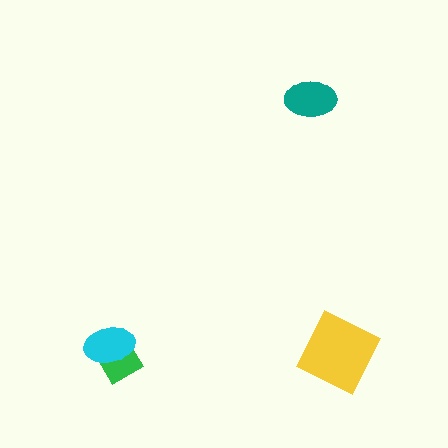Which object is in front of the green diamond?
The cyan ellipse is in front of the green diamond.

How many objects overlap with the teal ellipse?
0 objects overlap with the teal ellipse.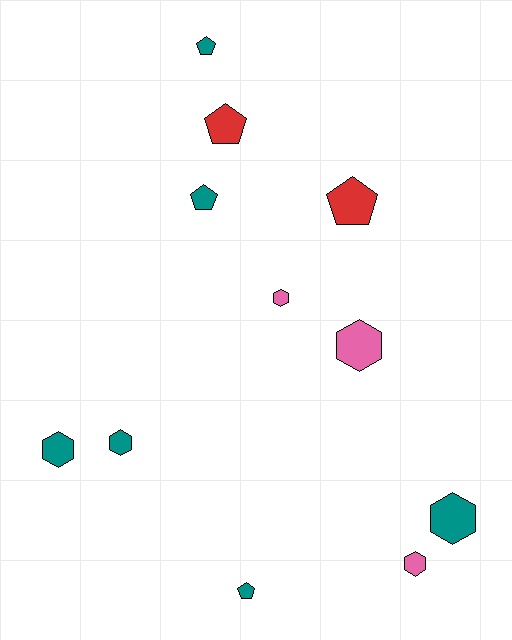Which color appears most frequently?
Teal, with 6 objects.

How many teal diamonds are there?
There are no teal diamonds.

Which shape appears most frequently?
Hexagon, with 6 objects.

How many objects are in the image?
There are 11 objects.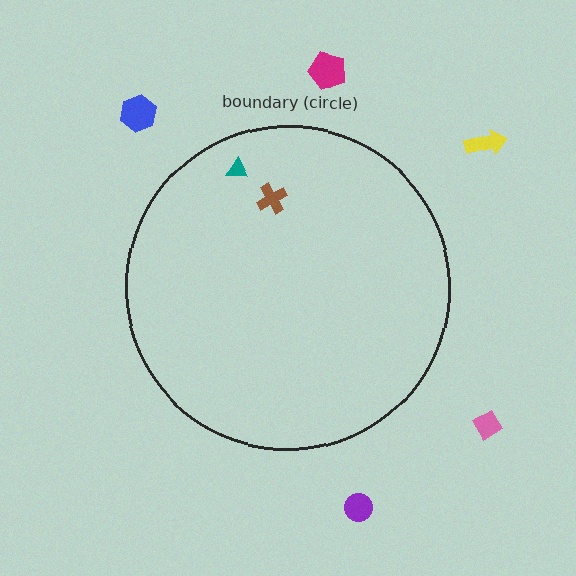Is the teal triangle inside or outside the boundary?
Inside.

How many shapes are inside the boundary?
2 inside, 5 outside.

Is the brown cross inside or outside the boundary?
Inside.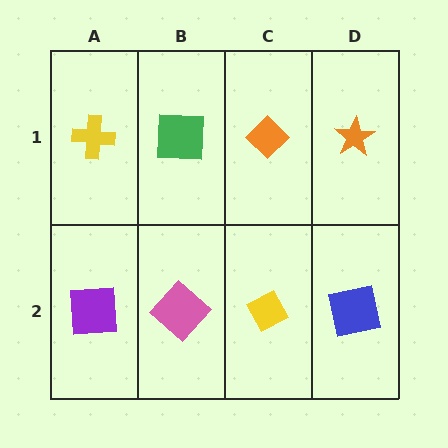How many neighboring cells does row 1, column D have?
2.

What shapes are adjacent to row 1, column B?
A pink diamond (row 2, column B), a yellow cross (row 1, column A), an orange diamond (row 1, column C).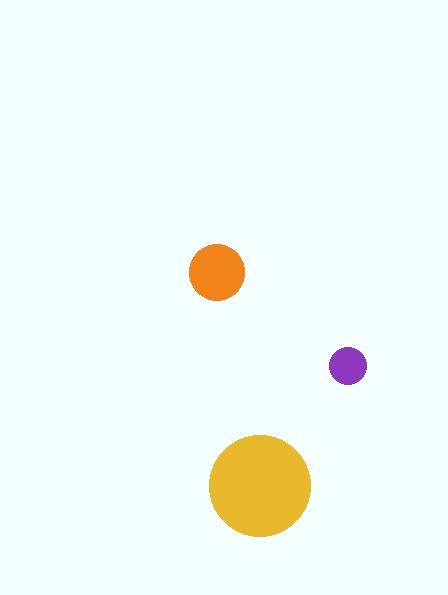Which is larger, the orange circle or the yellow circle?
The yellow one.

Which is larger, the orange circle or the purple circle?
The orange one.